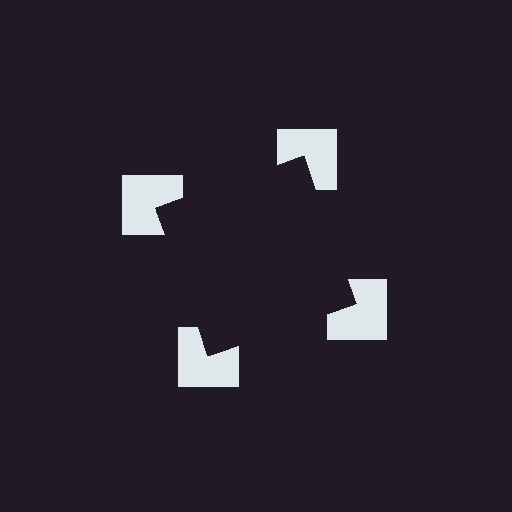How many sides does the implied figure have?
4 sides.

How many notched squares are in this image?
There are 4 — one at each vertex of the illusory square.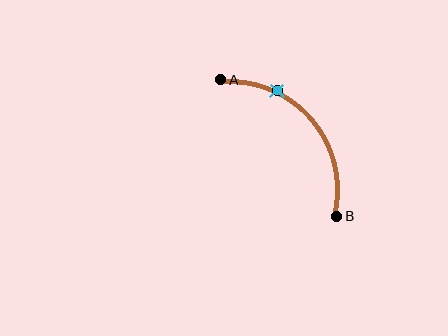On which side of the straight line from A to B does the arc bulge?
The arc bulges above and to the right of the straight line connecting A and B.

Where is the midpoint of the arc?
The arc midpoint is the point on the curve farthest from the straight line joining A and B. It sits above and to the right of that line.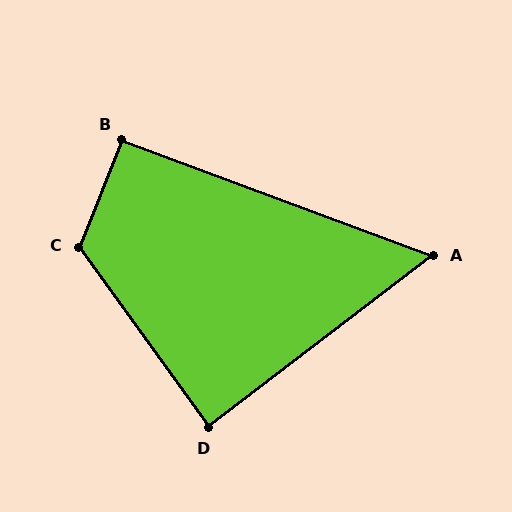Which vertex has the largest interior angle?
C, at approximately 122 degrees.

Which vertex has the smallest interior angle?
A, at approximately 58 degrees.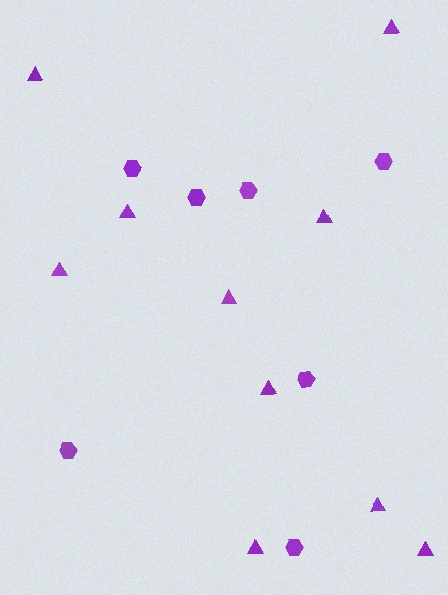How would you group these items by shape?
There are 2 groups: one group of hexagons (7) and one group of triangles (10).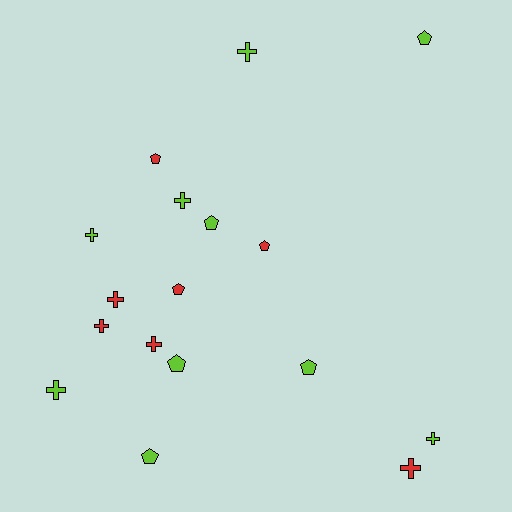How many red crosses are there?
There are 4 red crosses.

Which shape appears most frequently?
Cross, with 9 objects.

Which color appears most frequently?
Lime, with 10 objects.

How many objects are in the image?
There are 17 objects.